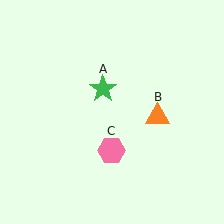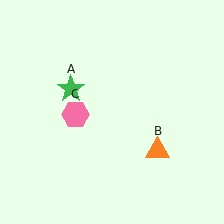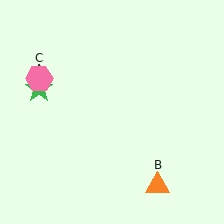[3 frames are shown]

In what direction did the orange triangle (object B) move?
The orange triangle (object B) moved down.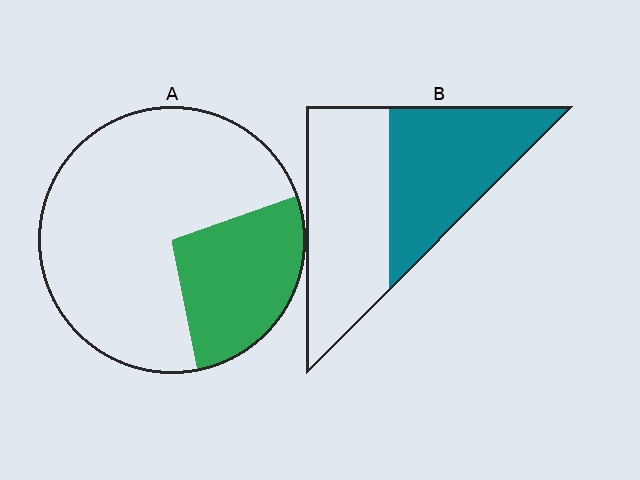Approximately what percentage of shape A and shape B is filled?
A is approximately 25% and B is approximately 50%.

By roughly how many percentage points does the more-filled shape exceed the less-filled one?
By roughly 20 percentage points (B over A).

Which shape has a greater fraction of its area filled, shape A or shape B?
Shape B.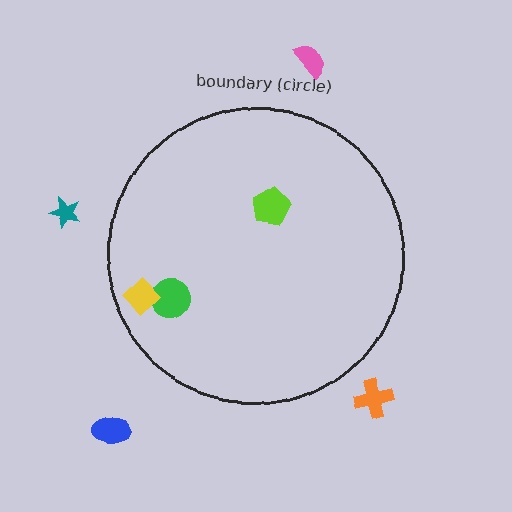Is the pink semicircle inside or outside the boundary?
Outside.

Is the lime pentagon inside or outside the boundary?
Inside.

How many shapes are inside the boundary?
3 inside, 4 outside.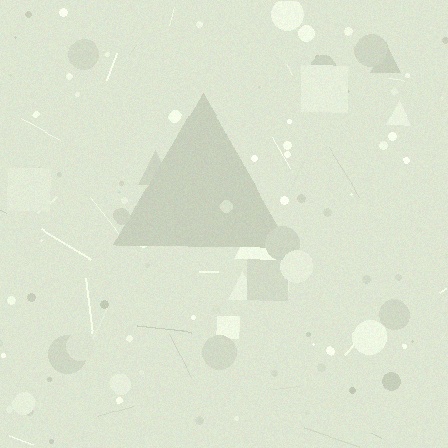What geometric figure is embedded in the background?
A triangle is embedded in the background.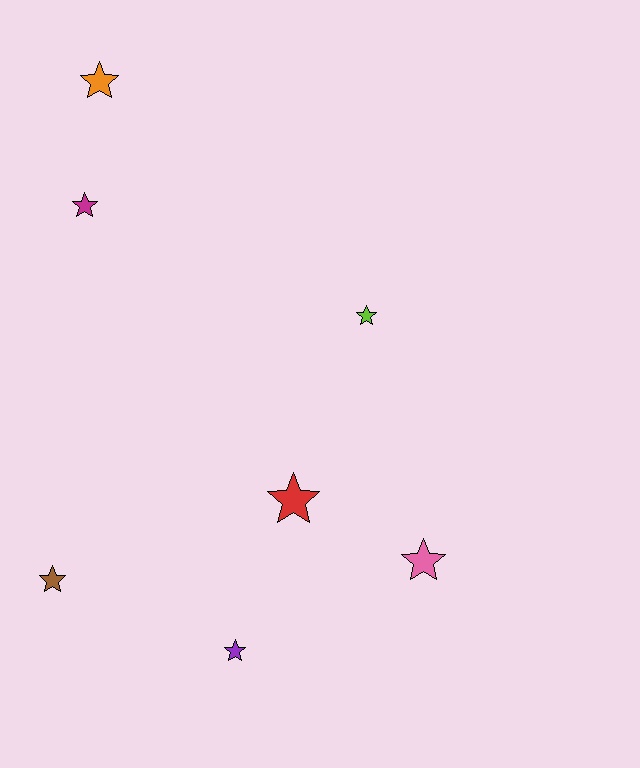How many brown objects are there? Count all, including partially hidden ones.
There is 1 brown object.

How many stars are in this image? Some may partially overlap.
There are 7 stars.